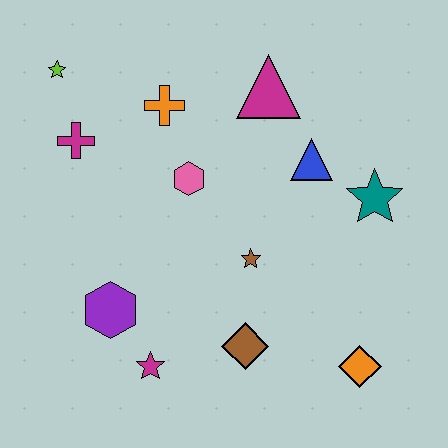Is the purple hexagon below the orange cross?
Yes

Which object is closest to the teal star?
The blue triangle is closest to the teal star.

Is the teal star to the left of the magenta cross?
No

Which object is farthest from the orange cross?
The orange diamond is farthest from the orange cross.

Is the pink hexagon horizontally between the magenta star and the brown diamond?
Yes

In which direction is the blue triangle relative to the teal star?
The blue triangle is to the left of the teal star.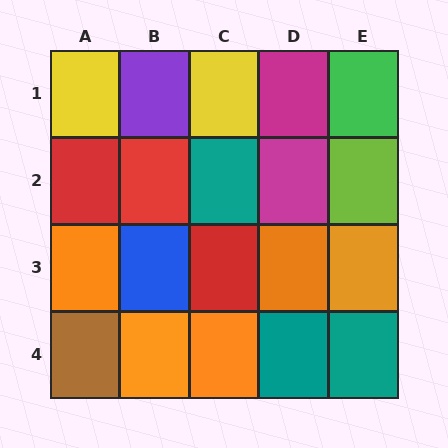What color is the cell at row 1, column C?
Yellow.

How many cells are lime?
1 cell is lime.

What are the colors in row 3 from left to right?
Orange, blue, red, orange, orange.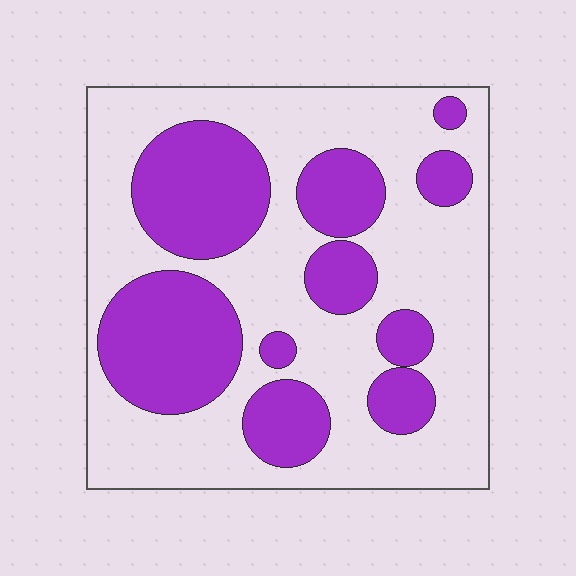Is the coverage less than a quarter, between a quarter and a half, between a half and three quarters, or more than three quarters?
Between a quarter and a half.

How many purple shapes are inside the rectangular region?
10.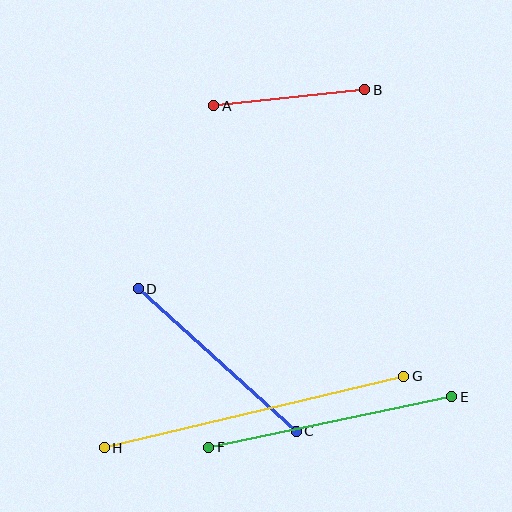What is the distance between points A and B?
The distance is approximately 152 pixels.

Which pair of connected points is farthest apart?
Points G and H are farthest apart.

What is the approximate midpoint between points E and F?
The midpoint is at approximately (330, 422) pixels.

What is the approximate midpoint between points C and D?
The midpoint is at approximately (217, 360) pixels.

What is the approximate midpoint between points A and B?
The midpoint is at approximately (289, 98) pixels.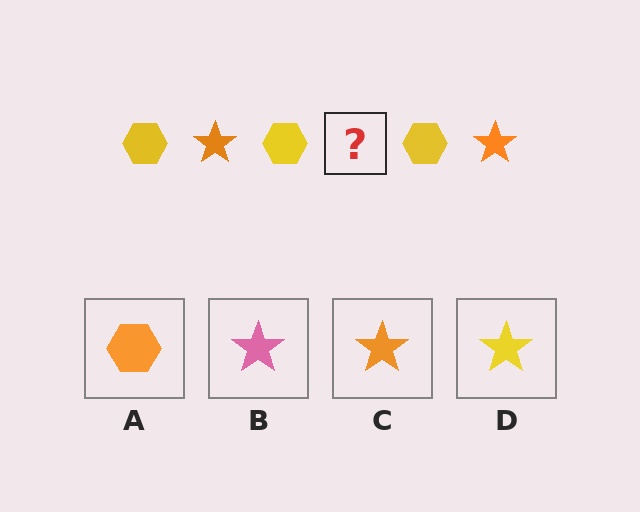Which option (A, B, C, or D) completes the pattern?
C.